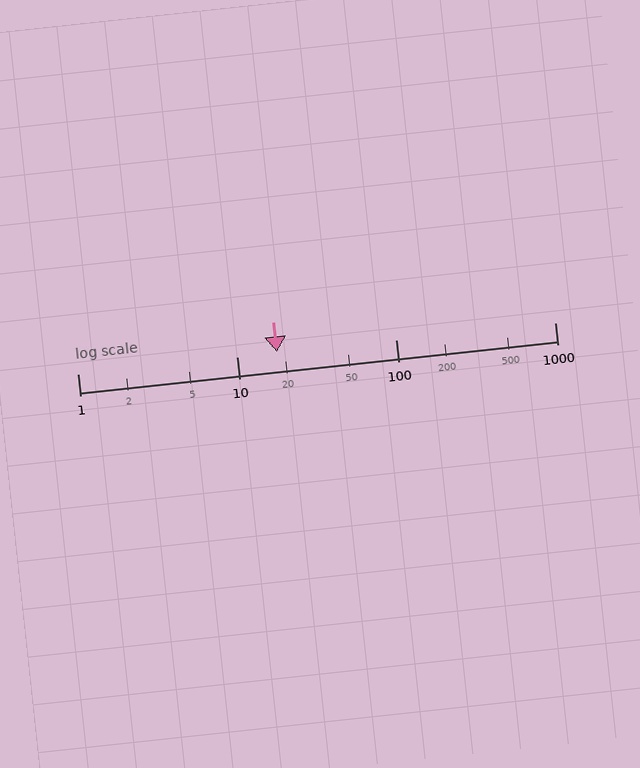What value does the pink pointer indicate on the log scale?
The pointer indicates approximately 18.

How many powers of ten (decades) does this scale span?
The scale spans 3 decades, from 1 to 1000.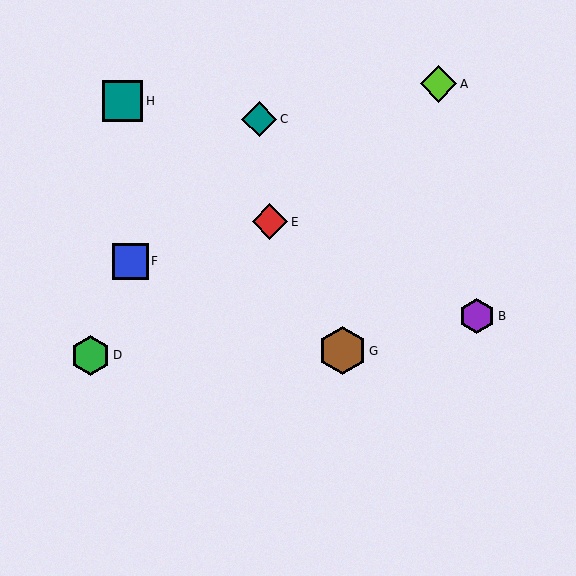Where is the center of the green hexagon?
The center of the green hexagon is at (90, 355).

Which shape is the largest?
The brown hexagon (labeled G) is the largest.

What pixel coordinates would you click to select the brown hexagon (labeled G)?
Click at (342, 351) to select the brown hexagon G.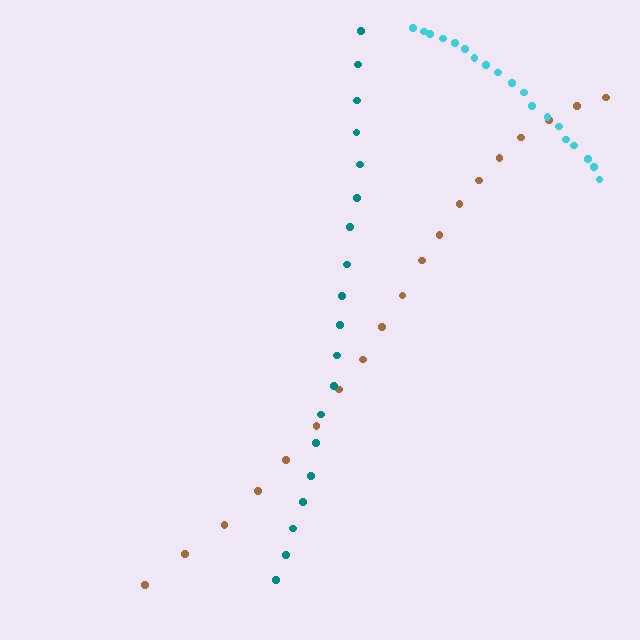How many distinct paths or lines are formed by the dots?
There are 3 distinct paths.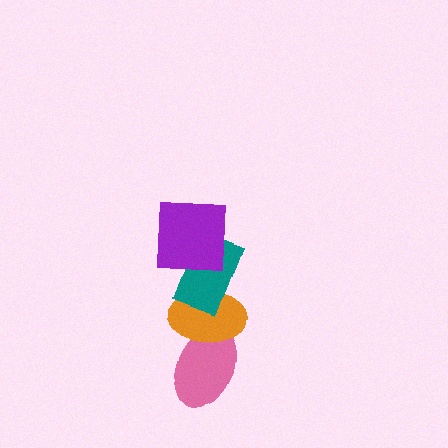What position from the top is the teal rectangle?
The teal rectangle is 2nd from the top.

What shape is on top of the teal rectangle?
The purple square is on top of the teal rectangle.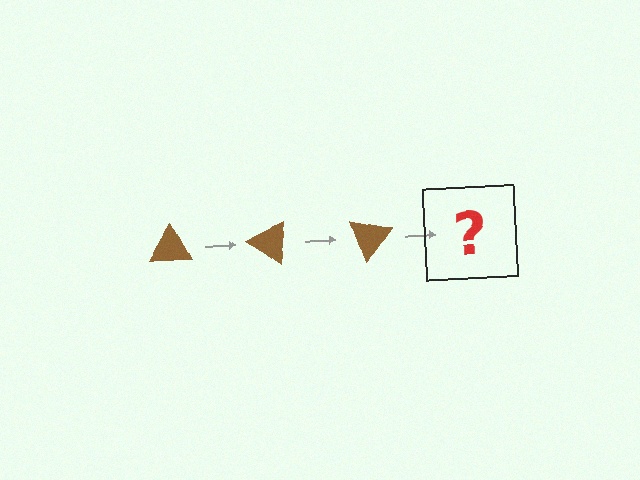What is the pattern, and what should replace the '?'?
The pattern is that the triangle rotates 35 degrees each step. The '?' should be a brown triangle rotated 105 degrees.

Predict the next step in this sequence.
The next step is a brown triangle rotated 105 degrees.